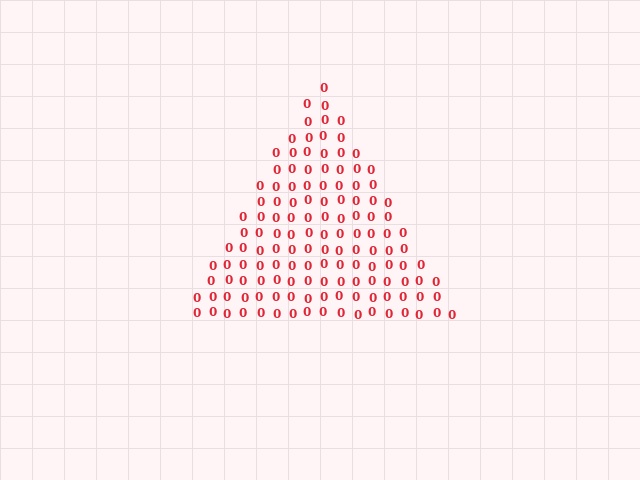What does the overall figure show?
The overall figure shows a triangle.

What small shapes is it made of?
It is made of small digit 0's.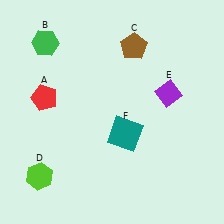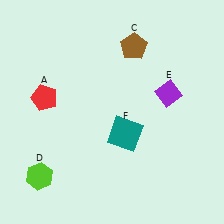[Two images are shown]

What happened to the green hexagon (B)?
The green hexagon (B) was removed in Image 2. It was in the top-left area of Image 1.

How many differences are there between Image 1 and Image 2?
There is 1 difference between the two images.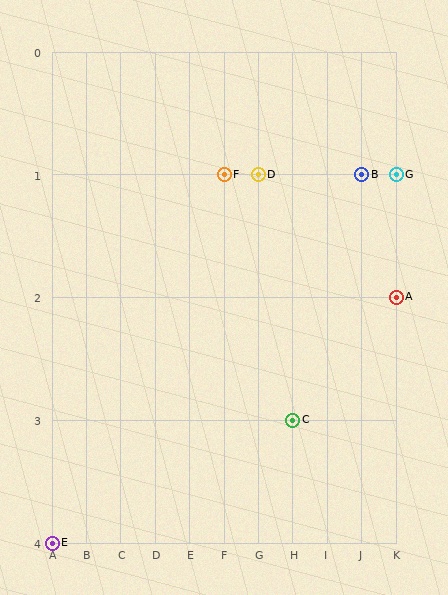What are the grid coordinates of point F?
Point F is at grid coordinates (F, 1).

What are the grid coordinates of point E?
Point E is at grid coordinates (A, 4).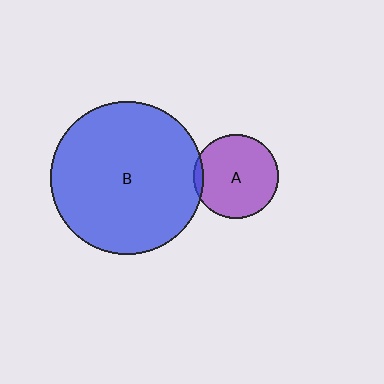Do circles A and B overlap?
Yes.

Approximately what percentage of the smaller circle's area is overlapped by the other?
Approximately 5%.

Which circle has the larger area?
Circle B (blue).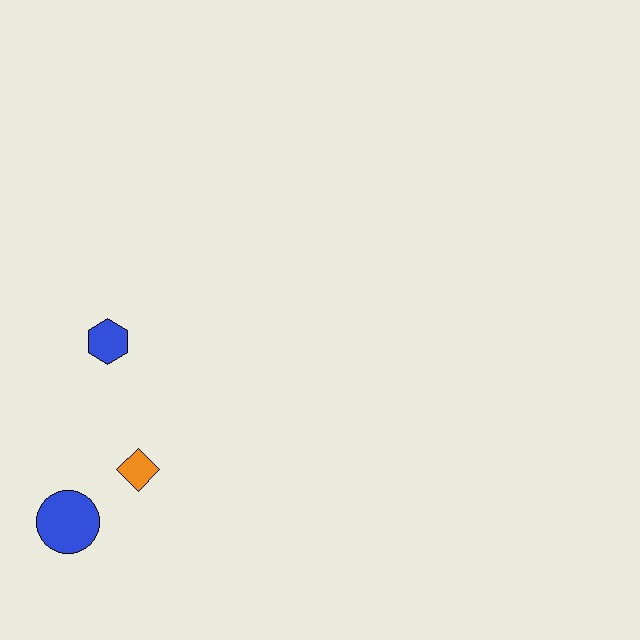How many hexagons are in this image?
There is 1 hexagon.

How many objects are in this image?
There are 3 objects.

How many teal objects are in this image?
There are no teal objects.